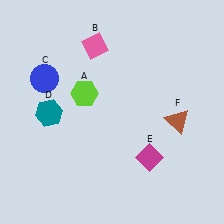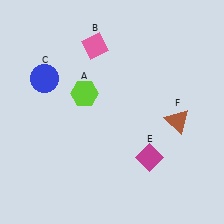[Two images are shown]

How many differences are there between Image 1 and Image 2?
There is 1 difference between the two images.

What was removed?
The teal hexagon (D) was removed in Image 2.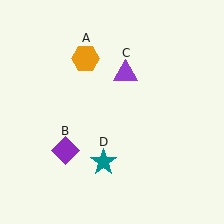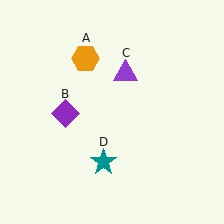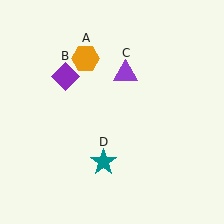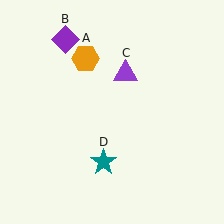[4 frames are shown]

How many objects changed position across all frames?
1 object changed position: purple diamond (object B).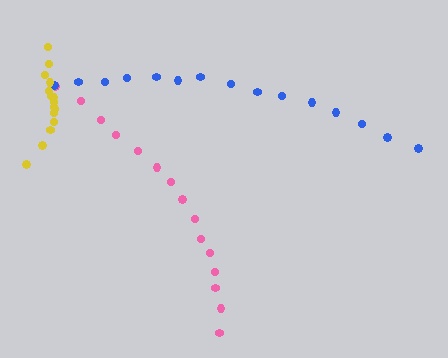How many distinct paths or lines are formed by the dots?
There are 3 distinct paths.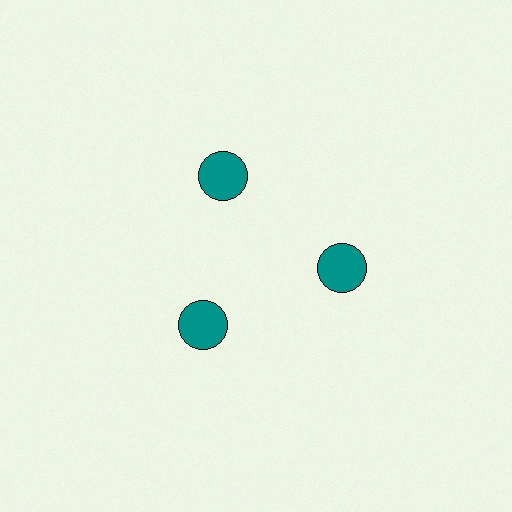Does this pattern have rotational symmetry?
Yes, this pattern has 3-fold rotational symmetry. It looks the same after rotating 120 degrees around the center.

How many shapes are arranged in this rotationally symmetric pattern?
There are 3 shapes, arranged in 3 groups of 1.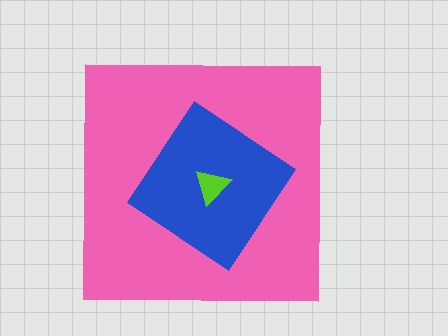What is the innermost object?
The lime triangle.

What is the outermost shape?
The pink square.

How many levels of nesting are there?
3.